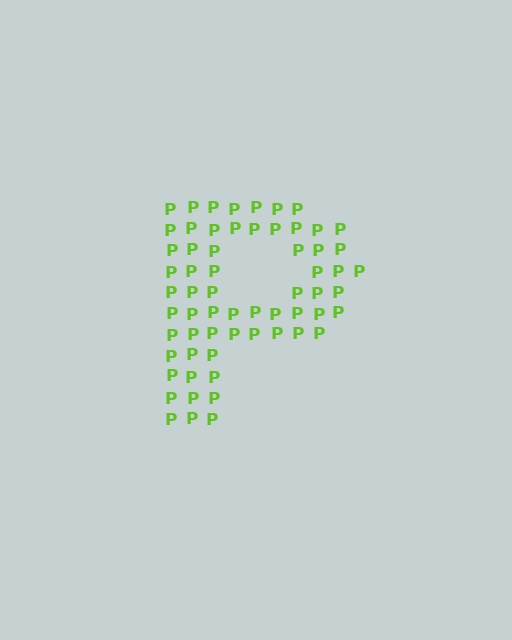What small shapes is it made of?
It is made of small letter P's.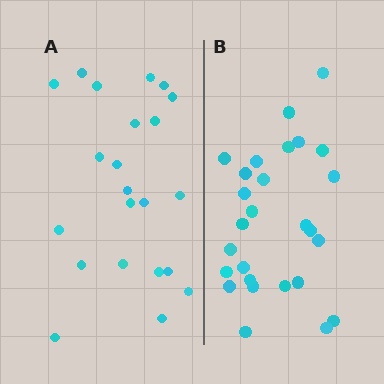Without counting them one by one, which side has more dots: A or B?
Region B (the right region) has more dots.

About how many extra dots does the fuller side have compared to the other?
Region B has about 5 more dots than region A.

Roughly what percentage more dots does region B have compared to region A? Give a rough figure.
About 25% more.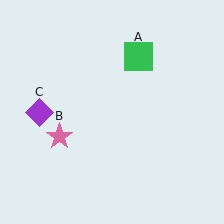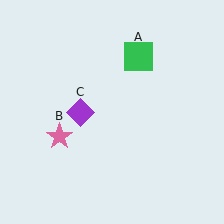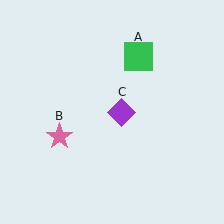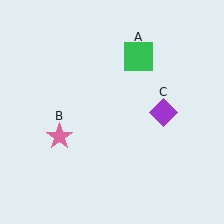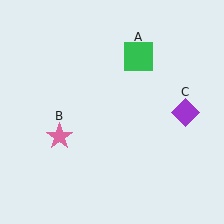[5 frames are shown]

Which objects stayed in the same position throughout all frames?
Green square (object A) and pink star (object B) remained stationary.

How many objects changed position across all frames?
1 object changed position: purple diamond (object C).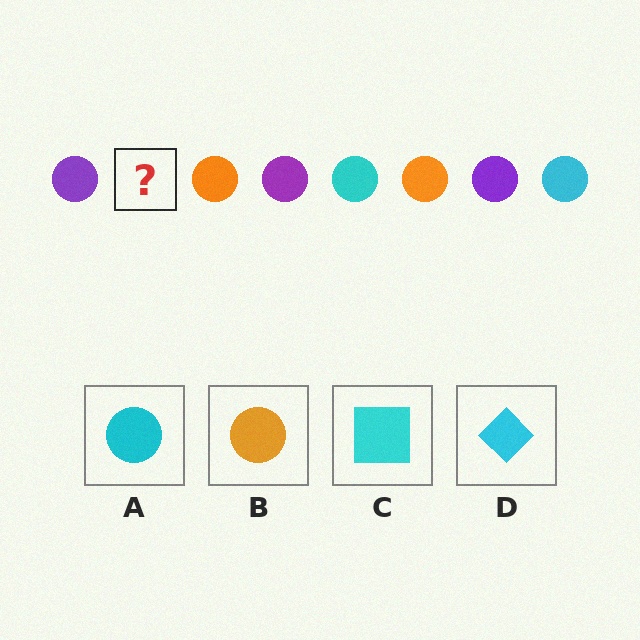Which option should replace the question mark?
Option A.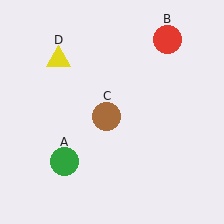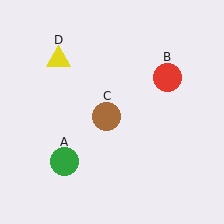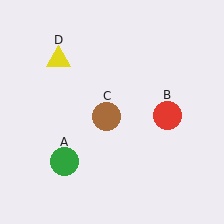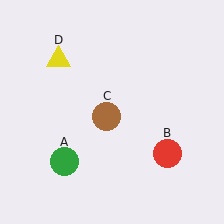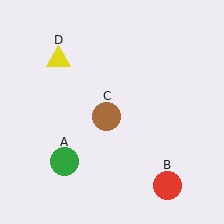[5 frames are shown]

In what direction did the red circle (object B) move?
The red circle (object B) moved down.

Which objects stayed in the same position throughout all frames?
Green circle (object A) and brown circle (object C) and yellow triangle (object D) remained stationary.